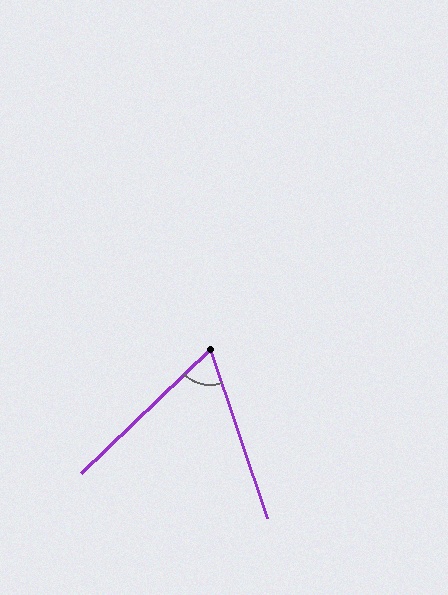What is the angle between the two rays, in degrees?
Approximately 65 degrees.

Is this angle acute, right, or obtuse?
It is acute.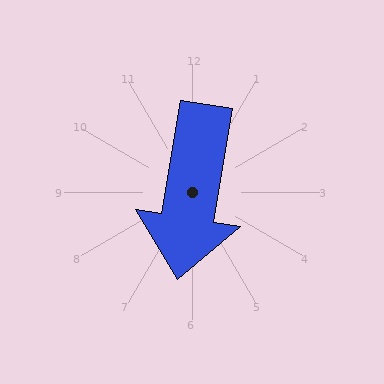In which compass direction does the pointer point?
South.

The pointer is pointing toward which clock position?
Roughly 6 o'clock.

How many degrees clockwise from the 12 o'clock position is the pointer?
Approximately 189 degrees.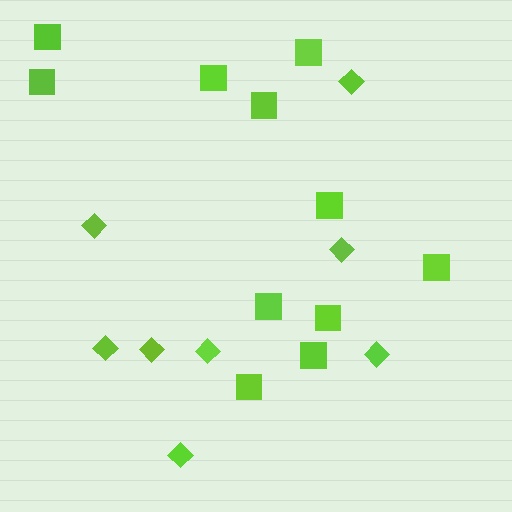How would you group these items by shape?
There are 2 groups: one group of squares (11) and one group of diamonds (8).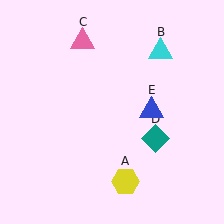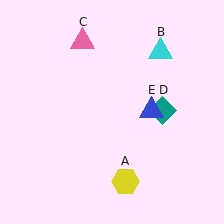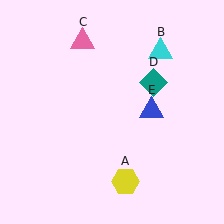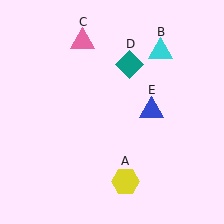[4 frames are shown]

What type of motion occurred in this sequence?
The teal diamond (object D) rotated counterclockwise around the center of the scene.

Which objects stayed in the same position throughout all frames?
Yellow hexagon (object A) and cyan triangle (object B) and pink triangle (object C) and blue triangle (object E) remained stationary.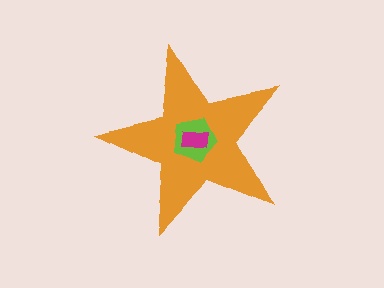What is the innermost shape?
The magenta rectangle.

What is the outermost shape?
The orange star.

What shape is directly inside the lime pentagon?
The magenta rectangle.